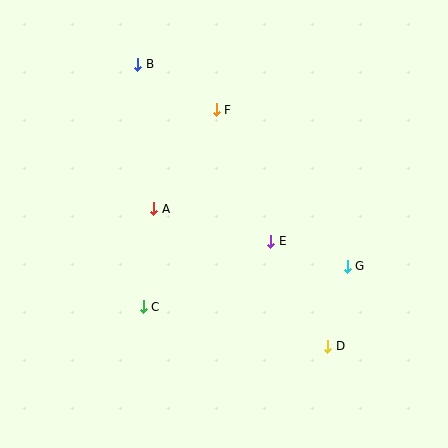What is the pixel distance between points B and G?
The distance between B and G is 291 pixels.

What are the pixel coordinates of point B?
Point B is at (138, 64).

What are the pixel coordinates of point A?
Point A is at (154, 209).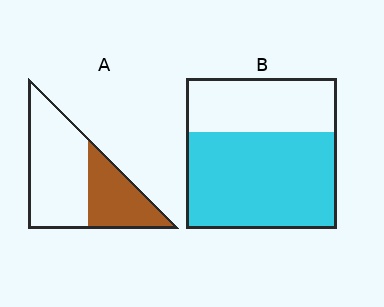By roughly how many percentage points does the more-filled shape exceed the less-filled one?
By roughly 30 percentage points (B over A).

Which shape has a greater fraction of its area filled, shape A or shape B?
Shape B.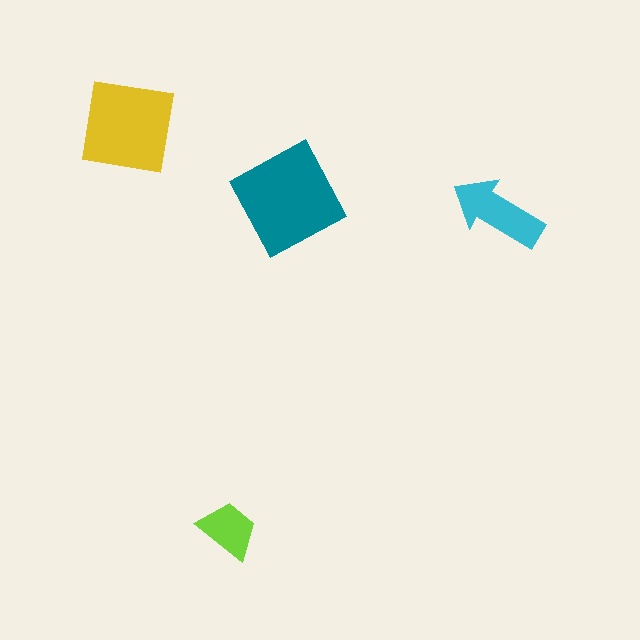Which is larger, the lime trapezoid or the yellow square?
The yellow square.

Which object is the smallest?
The lime trapezoid.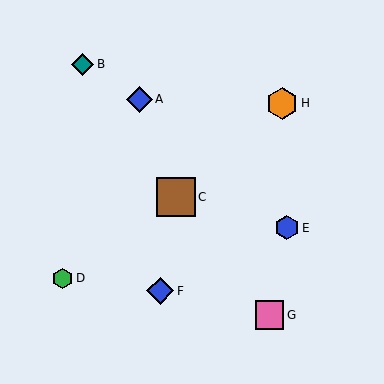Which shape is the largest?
The brown square (labeled C) is the largest.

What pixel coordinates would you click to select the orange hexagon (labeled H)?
Click at (282, 103) to select the orange hexagon H.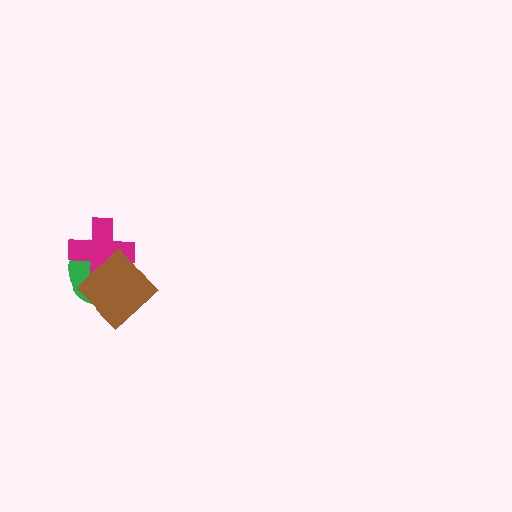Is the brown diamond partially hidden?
No, no other shape covers it.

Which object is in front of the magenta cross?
The brown diamond is in front of the magenta cross.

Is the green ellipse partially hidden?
Yes, it is partially covered by another shape.